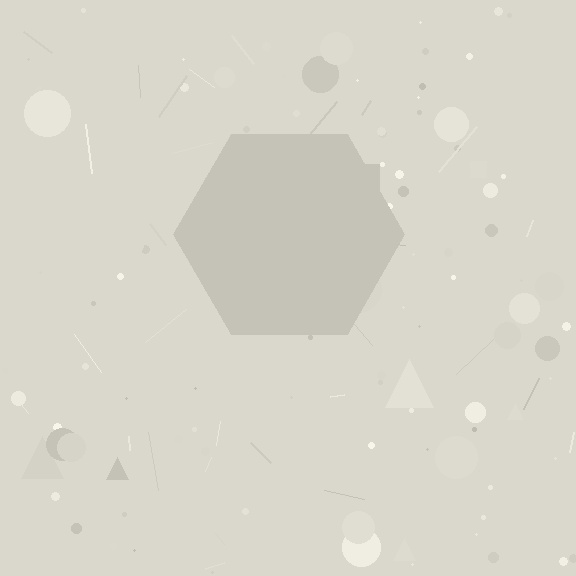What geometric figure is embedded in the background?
A hexagon is embedded in the background.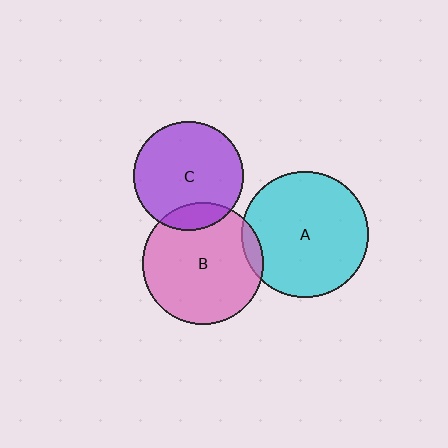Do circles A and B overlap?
Yes.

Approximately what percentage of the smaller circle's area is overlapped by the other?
Approximately 5%.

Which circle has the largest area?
Circle A (cyan).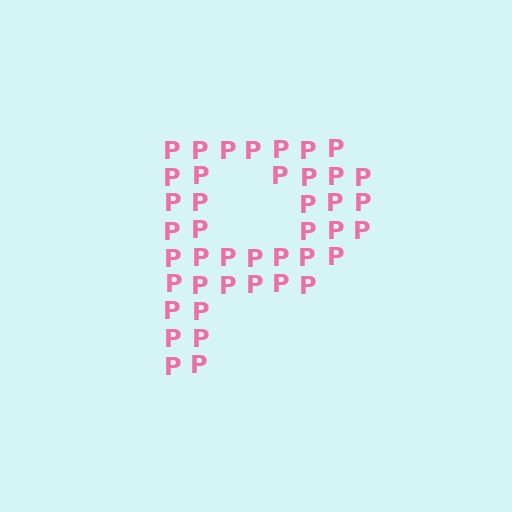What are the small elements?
The small elements are letter P's.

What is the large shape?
The large shape is the letter P.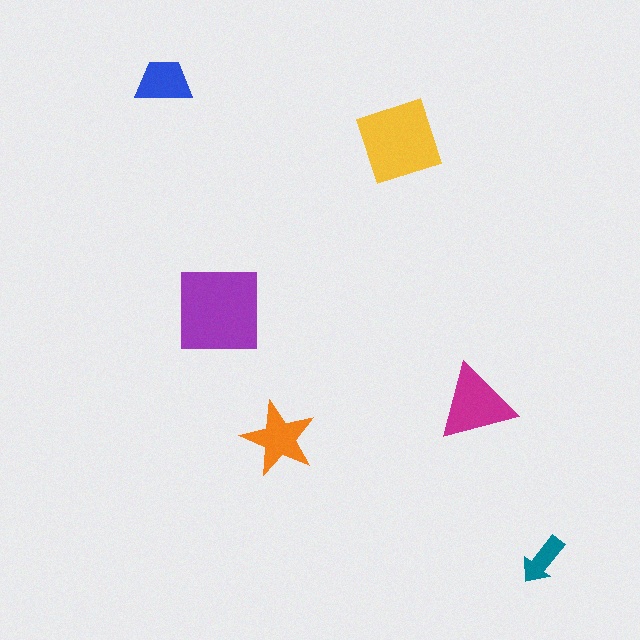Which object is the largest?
The purple square.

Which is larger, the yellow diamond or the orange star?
The yellow diamond.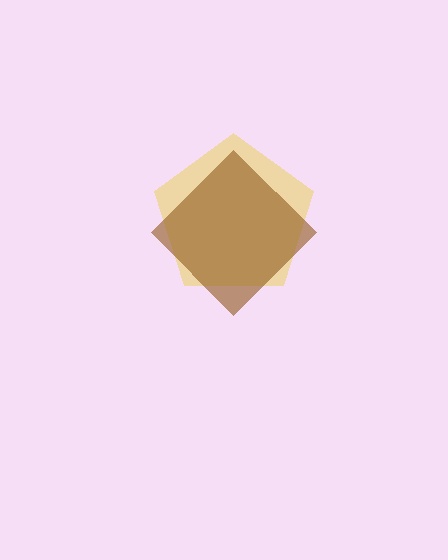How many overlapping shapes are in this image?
There are 2 overlapping shapes in the image.